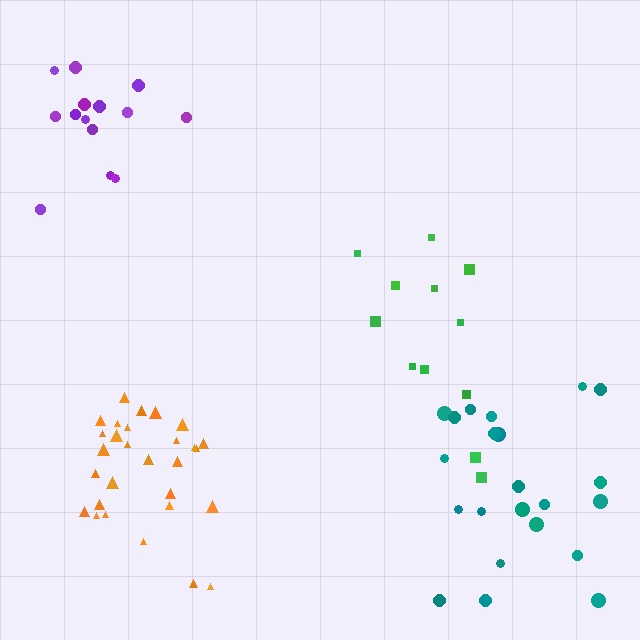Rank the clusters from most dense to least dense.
orange, purple, teal, green.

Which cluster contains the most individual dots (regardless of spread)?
Orange (29).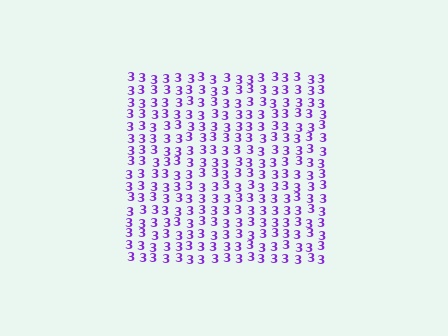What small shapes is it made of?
It is made of small digit 3's.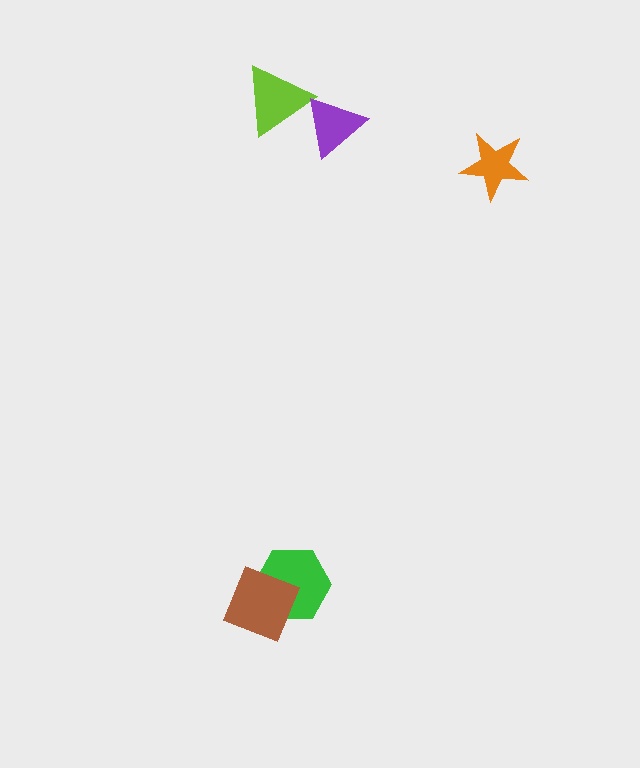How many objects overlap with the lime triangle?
1 object overlaps with the lime triangle.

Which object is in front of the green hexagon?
The brown diamond is in front of the green hexagon.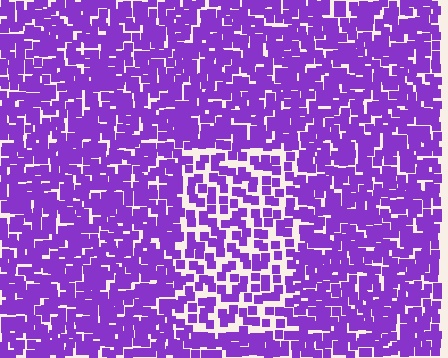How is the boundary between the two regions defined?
The boundary is defined by a change in element density (approximately 1.7x ratio). All elements are the same color, size, and shape.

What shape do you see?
I see a rectangle.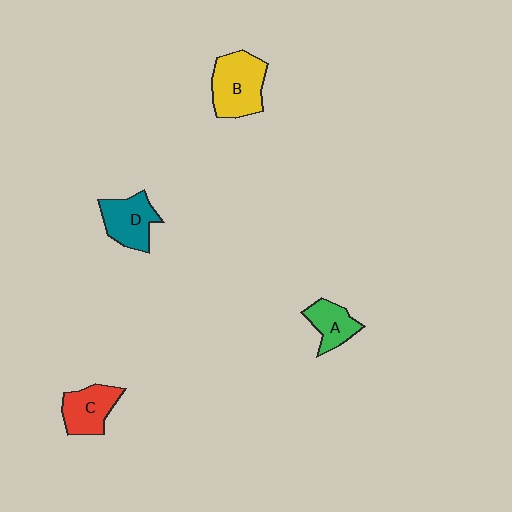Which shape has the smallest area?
Shape A (green).